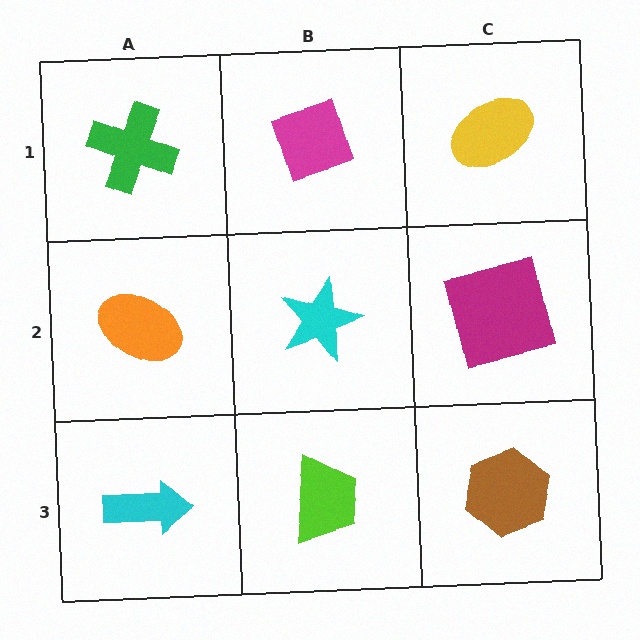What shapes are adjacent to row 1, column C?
A magenta square (row 2, column C), a magenta diamond (row 1, column B).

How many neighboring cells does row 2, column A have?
3.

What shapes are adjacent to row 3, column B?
A cyan star (row 2, column B), a cyan arrow (row 3, column A), a brown hexagon (row 3, column C).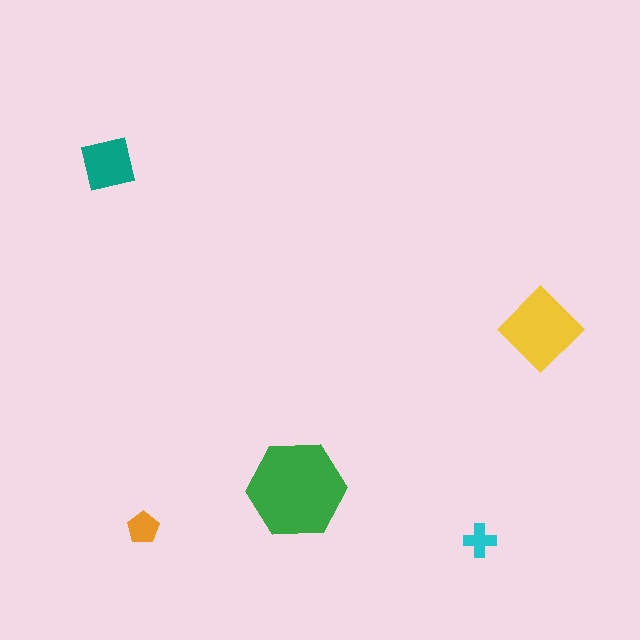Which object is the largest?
The green hexagon.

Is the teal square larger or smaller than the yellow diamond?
Smaller.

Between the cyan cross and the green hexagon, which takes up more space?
The green hexagon.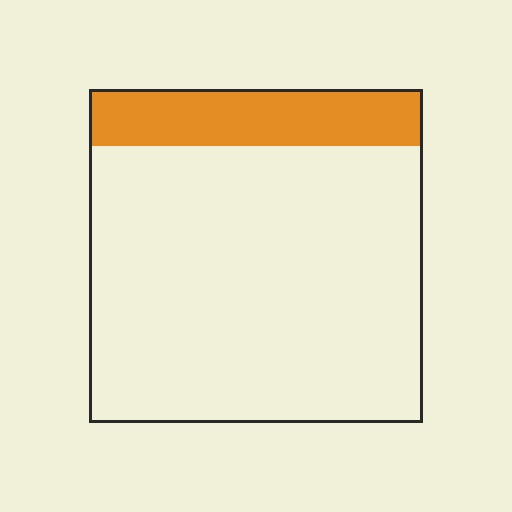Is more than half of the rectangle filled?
No.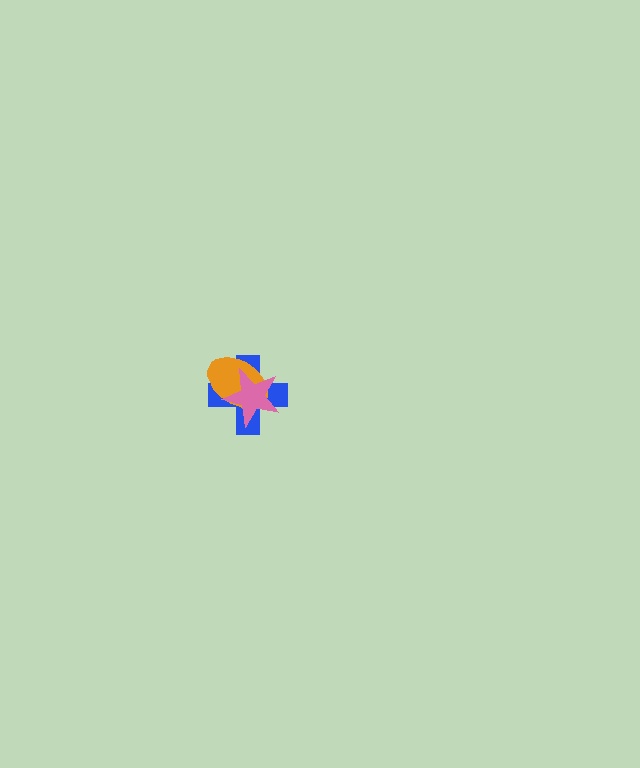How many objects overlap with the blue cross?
2 objects overlap with the blue cross.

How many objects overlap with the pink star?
2 objects overlap with the pink star.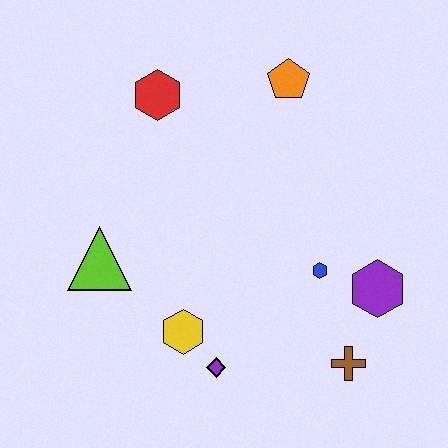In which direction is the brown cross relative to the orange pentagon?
The brown cross is below the orange pentagon.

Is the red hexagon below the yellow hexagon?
No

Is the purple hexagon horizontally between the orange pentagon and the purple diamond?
No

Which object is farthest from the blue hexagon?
The red hexagon is farthest from the blue hexagon.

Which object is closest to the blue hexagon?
The purple hexagon is closest to the blue hexagon.